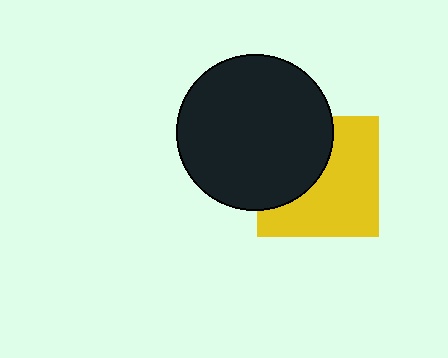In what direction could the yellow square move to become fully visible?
The yellow square could move right. That would shift it out from behind the black circle entirely.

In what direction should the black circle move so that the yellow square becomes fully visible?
The black circle should move left. That is the shortest direction to clear the overlap and leave the yellow square fully visible.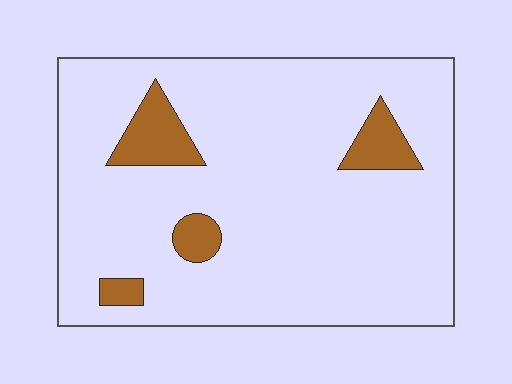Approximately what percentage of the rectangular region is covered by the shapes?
Approximately 10%.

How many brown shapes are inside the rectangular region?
4.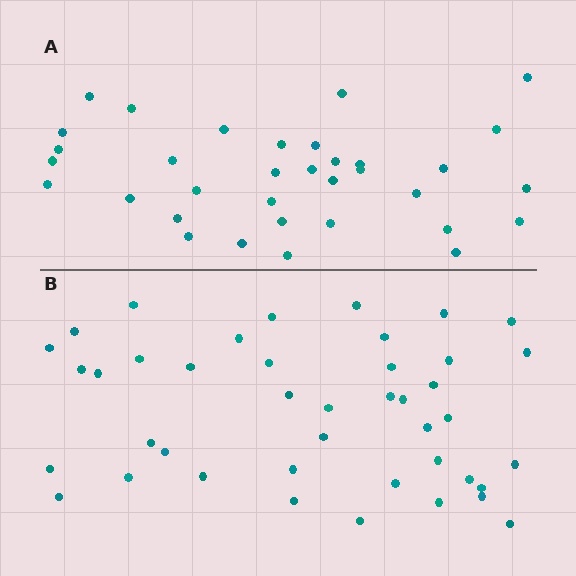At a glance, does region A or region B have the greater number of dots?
Region B (the bottom region) has more dots.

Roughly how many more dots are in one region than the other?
Region B has roughly 8 or so more dots than region A.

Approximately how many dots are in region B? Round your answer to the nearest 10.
About 40 dots. (The exact count is 42, which rounds to 40.)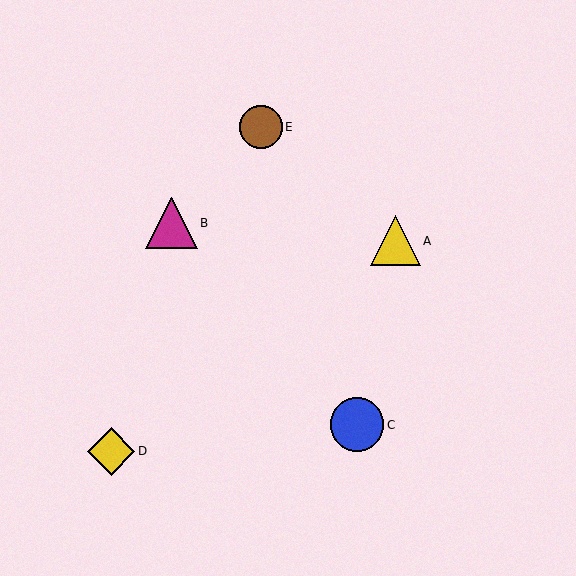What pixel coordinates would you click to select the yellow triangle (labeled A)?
Click at (395, 241) to select the yellow triangle A.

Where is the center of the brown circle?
The center of the brown circle is at (261, 127).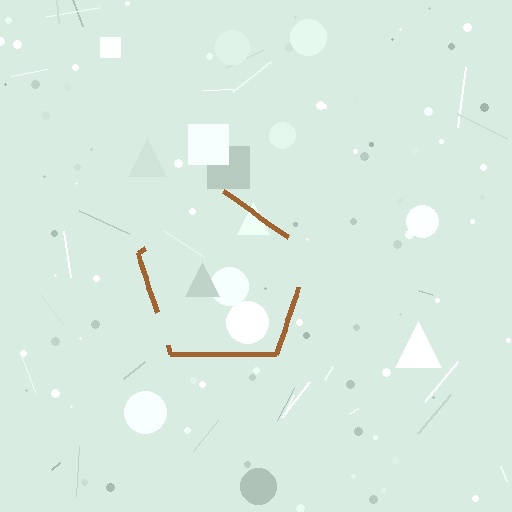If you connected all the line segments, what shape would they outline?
They would outline a pentagon.